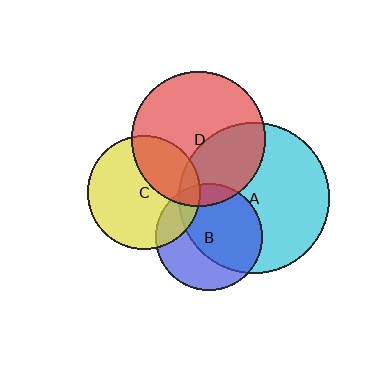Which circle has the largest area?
Circle A (cyan).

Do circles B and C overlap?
Yes.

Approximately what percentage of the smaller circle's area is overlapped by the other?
Approximately 20%.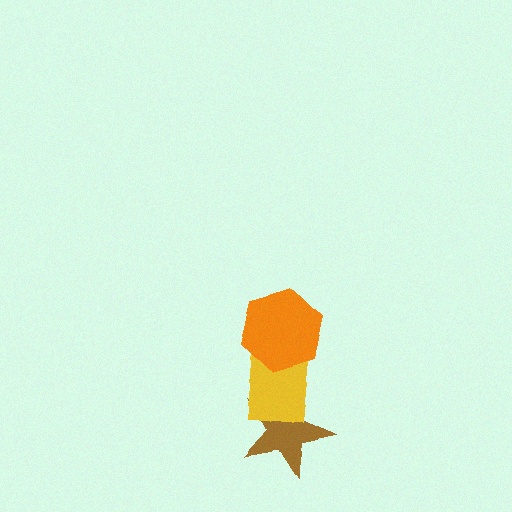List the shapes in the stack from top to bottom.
From top to bottom: the orange hexagon, the yellow rectangle, the brown star.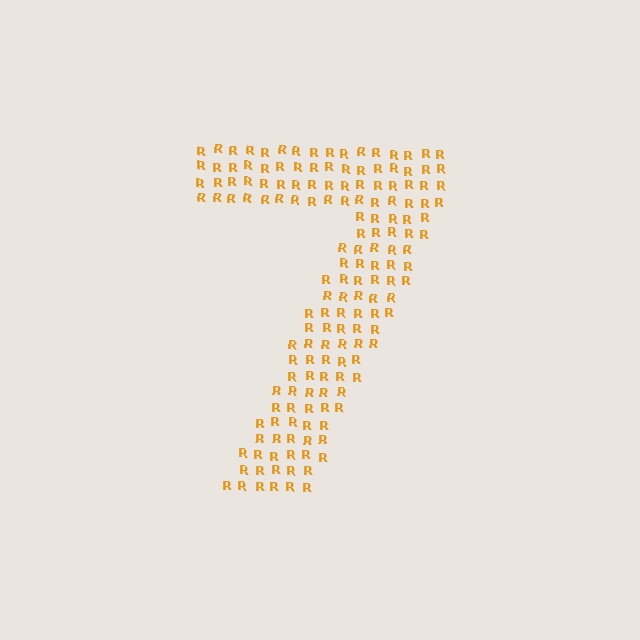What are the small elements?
The small elements are letter R's.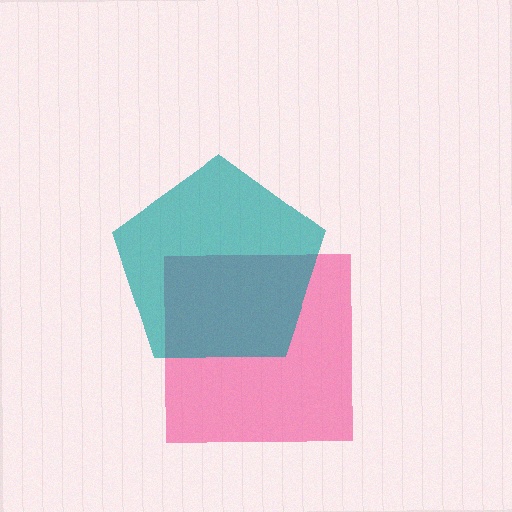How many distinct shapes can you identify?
There are 2 distinct shapes: a pink square, a teal pentagon.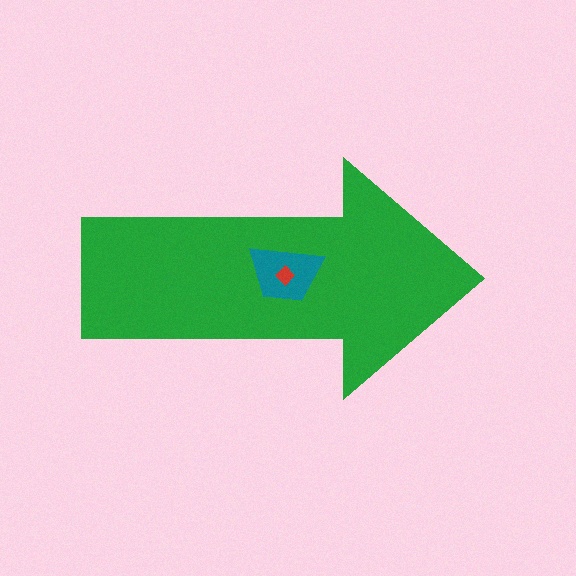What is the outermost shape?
The green arrow.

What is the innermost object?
The red diamond.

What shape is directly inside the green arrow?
The teal trapezoid.